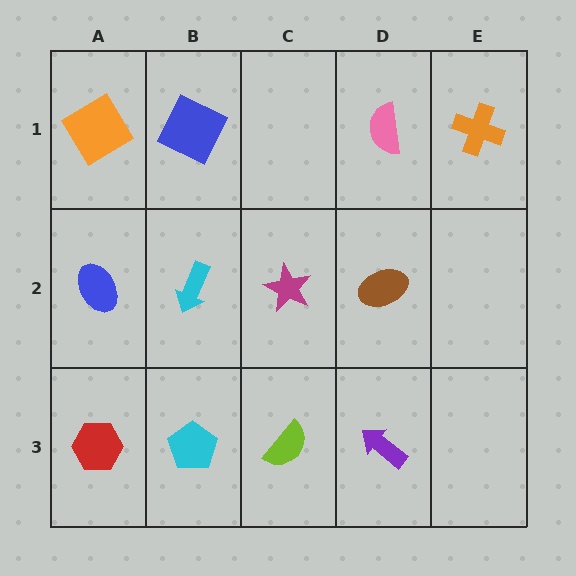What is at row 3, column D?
A purple arrow.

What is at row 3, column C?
A lime semicircle.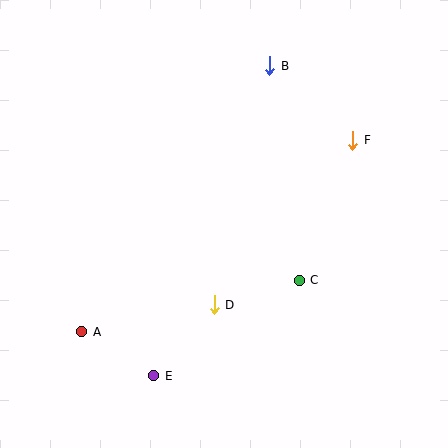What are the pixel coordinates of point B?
Point B is at (270, 66).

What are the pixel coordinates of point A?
Point A is at (82, 332).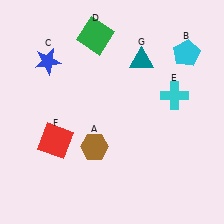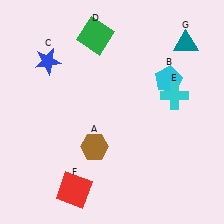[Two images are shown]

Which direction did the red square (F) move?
The red square (F) moved down.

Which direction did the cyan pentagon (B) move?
The cyan pentagon (B) moved down.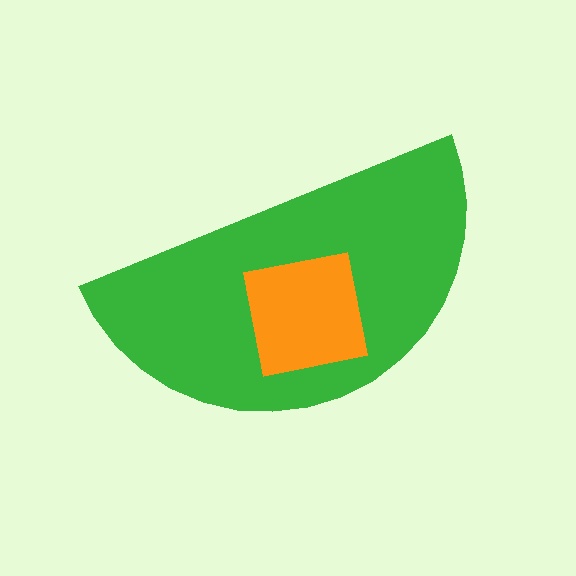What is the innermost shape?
The orange square.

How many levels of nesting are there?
2.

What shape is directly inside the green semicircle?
The orange square.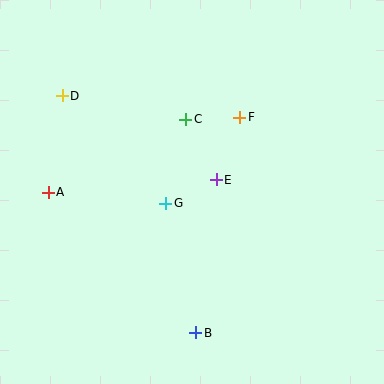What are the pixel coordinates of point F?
Point F is at (240, 117).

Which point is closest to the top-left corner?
Point D is closest to the top-left corner.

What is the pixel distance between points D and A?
The distance between D and A is 97 pixels.